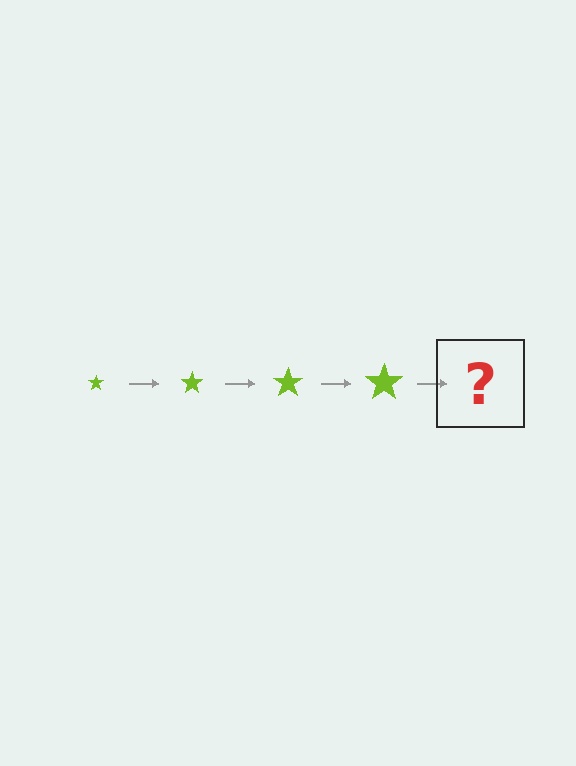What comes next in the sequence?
The next element should be a lime star, larger than the previous one.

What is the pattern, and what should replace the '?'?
The pattern is that the star gets progressively larger each step. The '?' should be a lime star, larger than the previous one.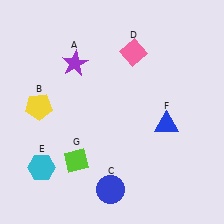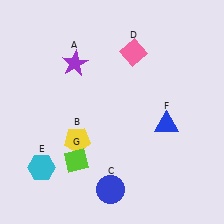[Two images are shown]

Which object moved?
The yellow pentagon (B) moved right.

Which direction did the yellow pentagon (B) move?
The yellow pentagon (B) moved right.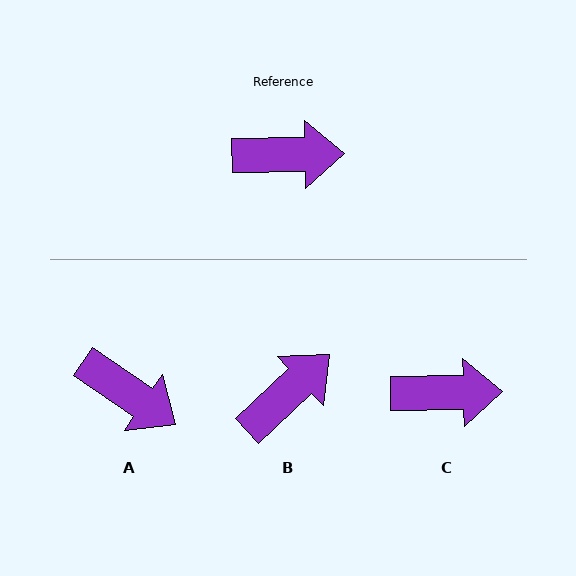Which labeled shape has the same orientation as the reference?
C.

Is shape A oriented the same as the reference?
No, it is off by about 35 degrees.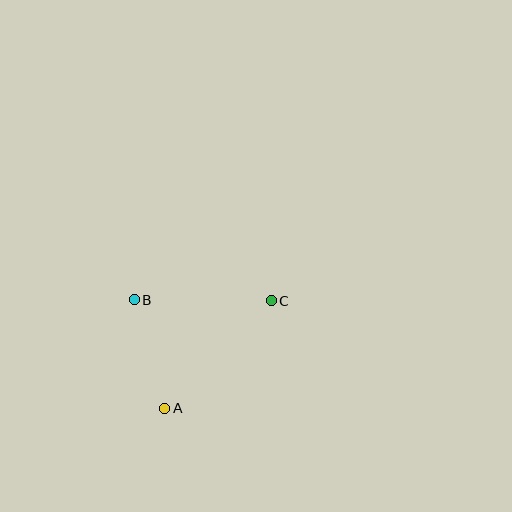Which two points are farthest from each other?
Points A and C are farthest from each other.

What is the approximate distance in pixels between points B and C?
The distance between B and C is approximately 137 pixels.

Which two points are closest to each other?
Points A and B are closest to each other.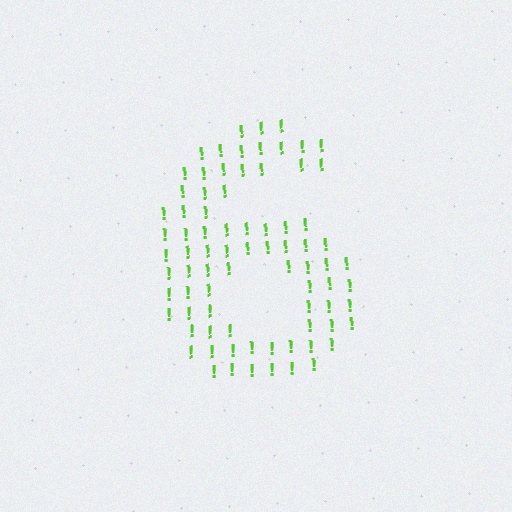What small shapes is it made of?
It is made of small exclamation marks.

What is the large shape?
The large shape is the digit 6.